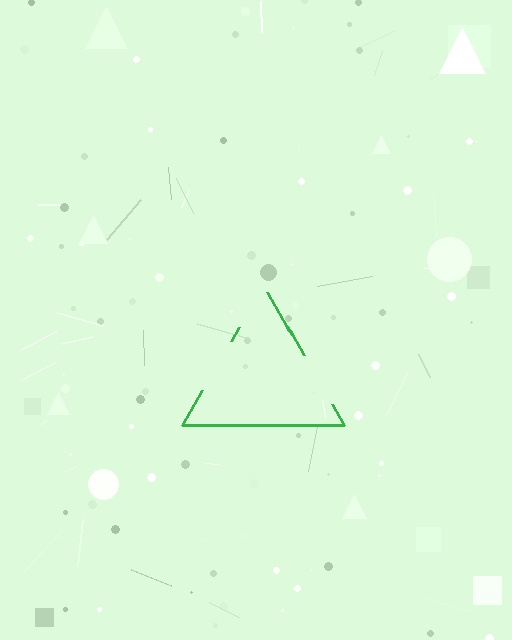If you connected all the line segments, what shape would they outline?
They would outline a triangle.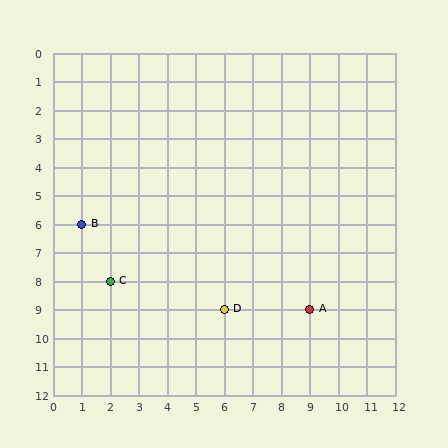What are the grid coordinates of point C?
Point C is at grid coordinates (2, 8).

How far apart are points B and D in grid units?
Points B and D are 5 columns and 3 rows apart (about 5.8 grid units diagonally).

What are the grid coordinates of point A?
Point A is at grid coordinates (9, 9).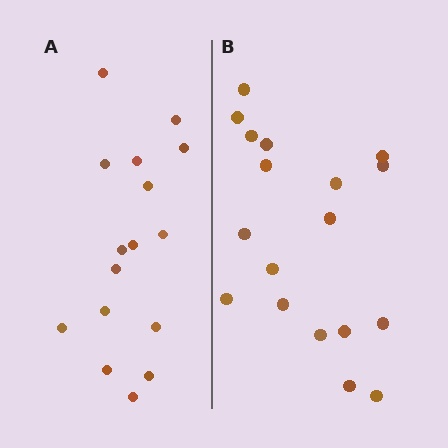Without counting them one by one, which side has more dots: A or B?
Region B (the right region) has more dots.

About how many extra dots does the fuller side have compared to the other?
Region B has just a few more — roughly 2 or 3 more dots than region A.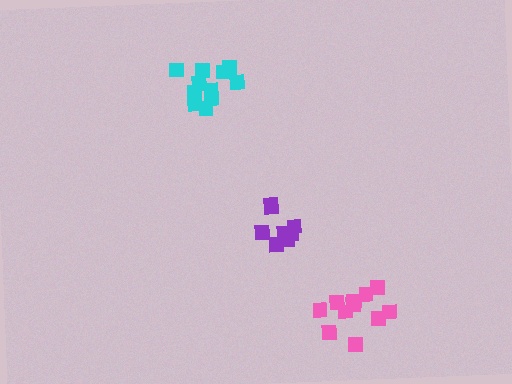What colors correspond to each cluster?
The clusters are colored: cyan, purple, pink.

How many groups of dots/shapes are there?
There are 3 groups.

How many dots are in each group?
Group 1: 11 dots, Group 2: 8 dots, Group 3: 11 dots (30 total).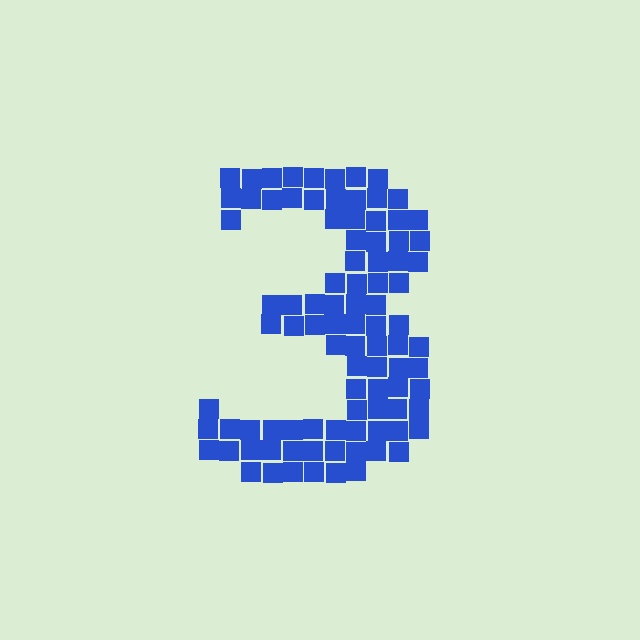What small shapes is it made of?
It is made of small squares.